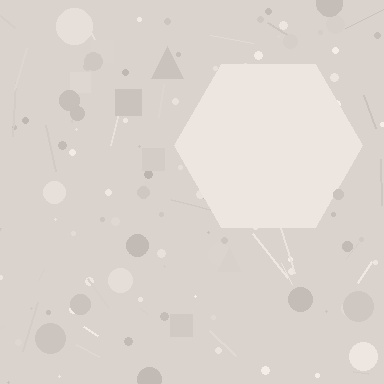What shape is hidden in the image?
A hexagon is hidden in the image.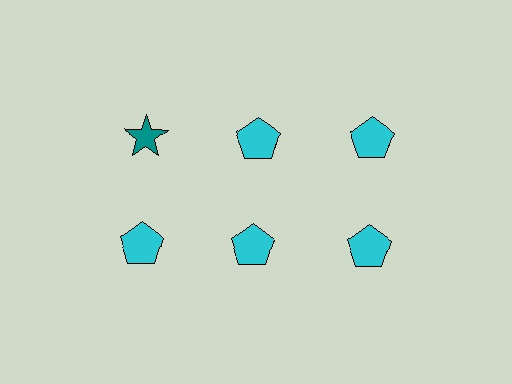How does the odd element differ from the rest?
It differs in both color (teal instead of cyan) and shape (star instead of pentagon).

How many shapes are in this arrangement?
There are 6 shapes arranged in a grid pattern.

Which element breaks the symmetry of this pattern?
The teal star in the top row, leftmost column breaks the symmetry. All other shapes are cyan pentagons.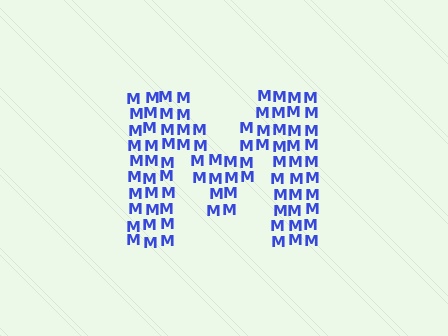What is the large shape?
The large shape is the letter M.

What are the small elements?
The small elements are letter M's.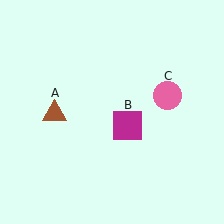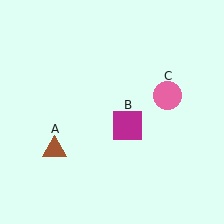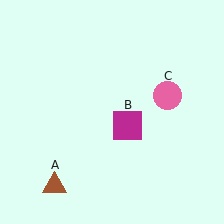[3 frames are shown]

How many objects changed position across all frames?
1 object changed position: brown triangle (object A).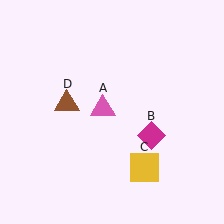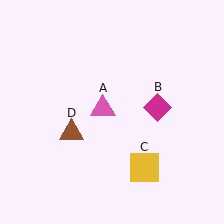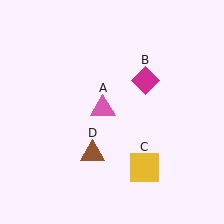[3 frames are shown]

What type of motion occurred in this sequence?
The magenta diamond (object B), brown triangle (object D) rotated counterclockwise around the center of the scene.